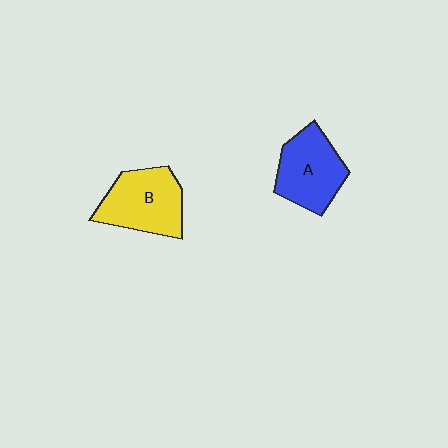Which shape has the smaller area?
Shape A (blue).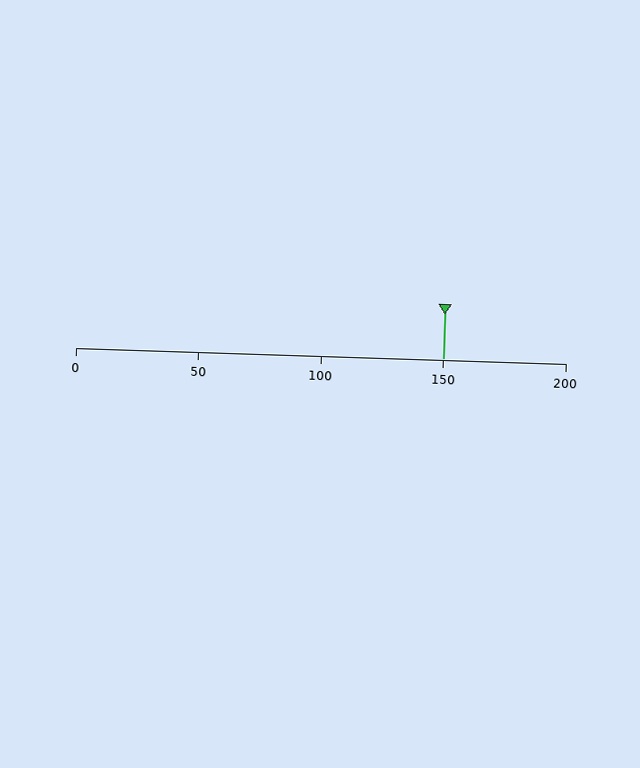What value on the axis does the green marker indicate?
The marker indicates approximately 150.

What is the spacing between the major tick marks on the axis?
The major ticks are spaced 50 apart.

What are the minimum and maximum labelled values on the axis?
The axis runs from 0 to 200.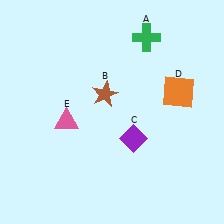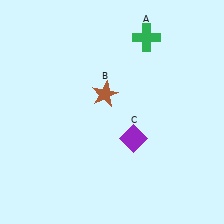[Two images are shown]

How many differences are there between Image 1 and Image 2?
There are 2 differences between the two images.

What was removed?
The orange square (D), the pink triangle (E) were removed in Image 2.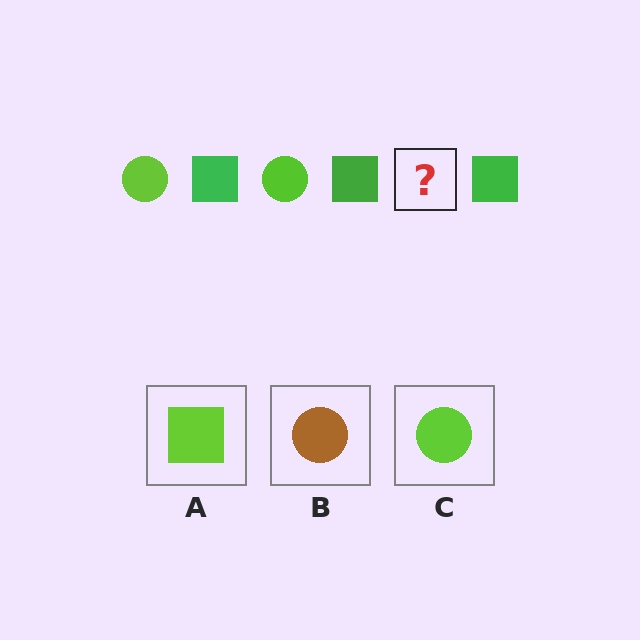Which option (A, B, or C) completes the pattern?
C.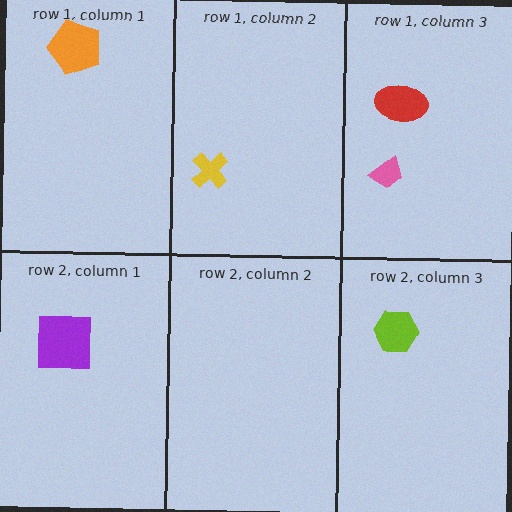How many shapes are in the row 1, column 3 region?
2.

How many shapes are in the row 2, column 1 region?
1.